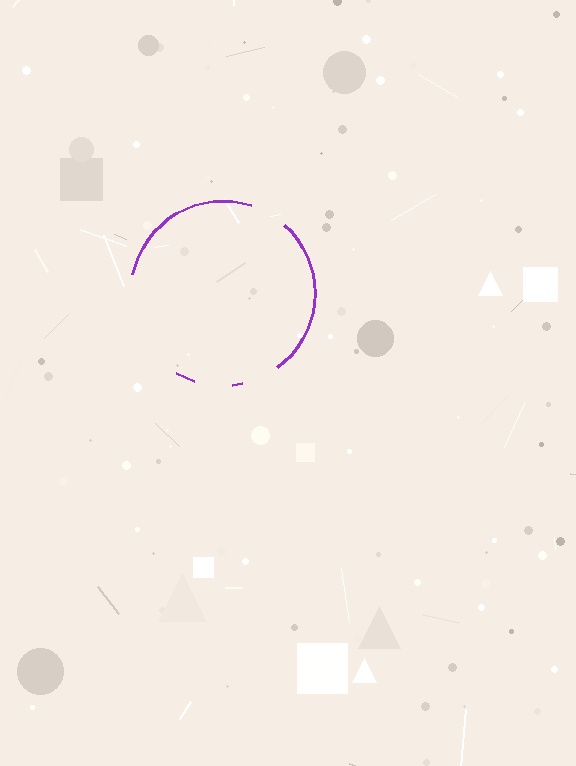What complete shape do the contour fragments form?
The contour fragments form a circle.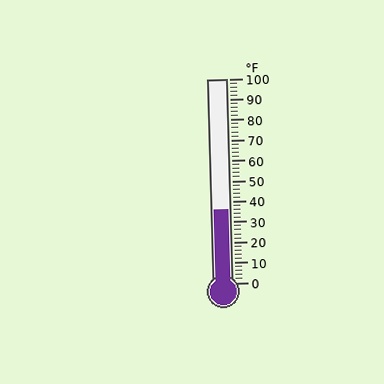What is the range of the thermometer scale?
The thermometer scale ranges from 0°F to 100°F.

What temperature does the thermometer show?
The thermometer shows approximately 36°F.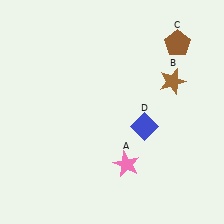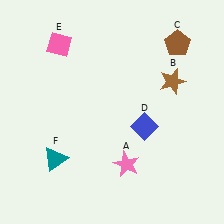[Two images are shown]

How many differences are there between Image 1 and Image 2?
There are 2 differences between the two images.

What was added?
A pink diamond (E), a teal triangle (F) were added in Image 2.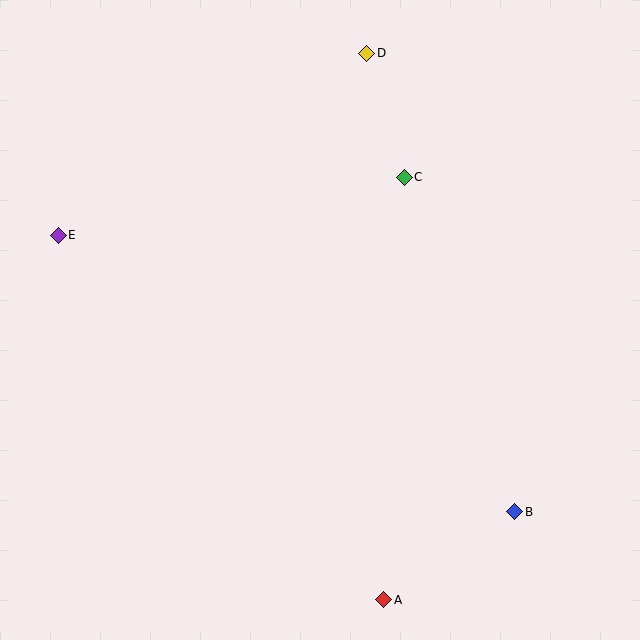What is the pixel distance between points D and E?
The distance between D and E is 358 pixels.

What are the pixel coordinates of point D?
Point D is at (367, 53).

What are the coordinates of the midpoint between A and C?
The midpoint between A and C is at (394, 389).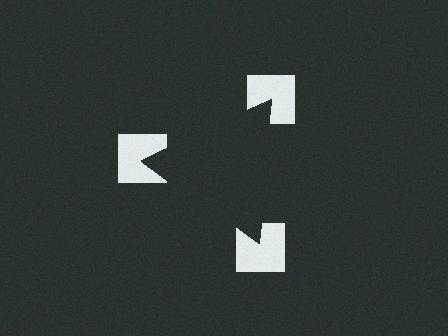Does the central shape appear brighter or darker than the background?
It typically appears slightly darker than the background, even though no actual brightness change is drawn.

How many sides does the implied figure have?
3 sides.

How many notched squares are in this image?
There are 3 — one at each vertex of the illusory triangle.